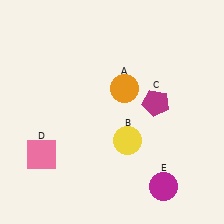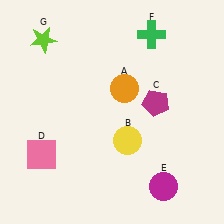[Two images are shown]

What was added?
A green cross (F), a lime star (G) were added in Image 2.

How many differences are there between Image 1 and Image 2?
There are 2 differences between the two images.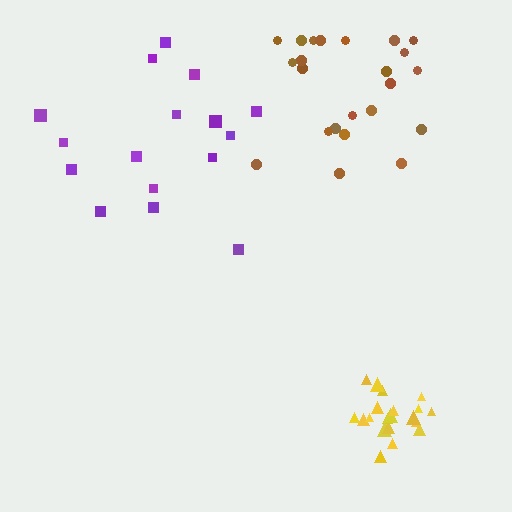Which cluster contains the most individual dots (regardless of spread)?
Brown (23).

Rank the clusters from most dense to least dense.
yellow, brown, purple.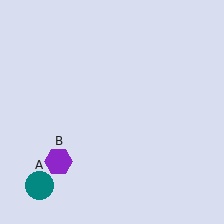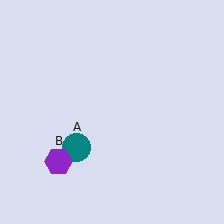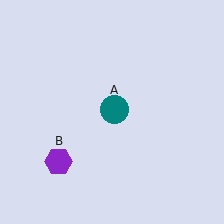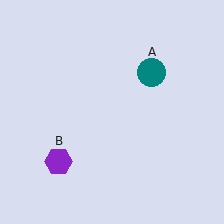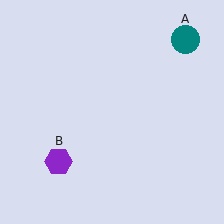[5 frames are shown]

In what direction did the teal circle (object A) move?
The teal circle (object A) moved up and to the right.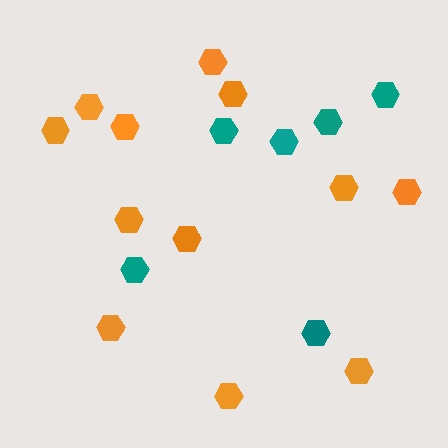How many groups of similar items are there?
There are 2 groups: one group of orange hexagons (12) and one group of teal hexagons (6).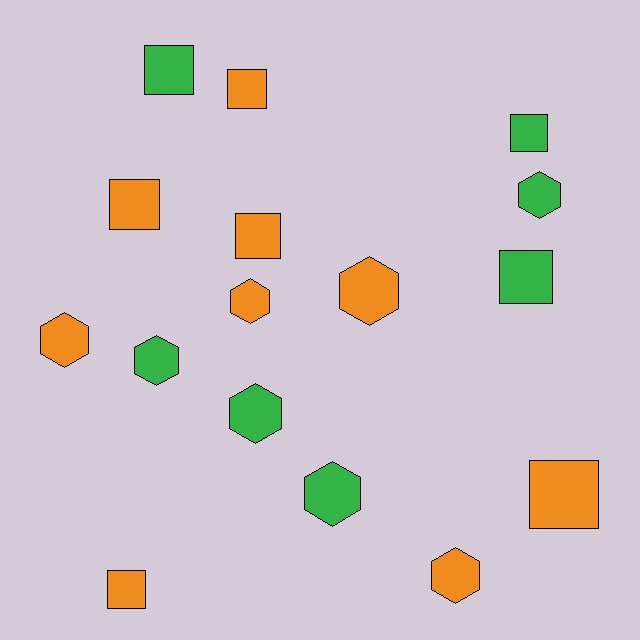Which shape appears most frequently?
Square, with 8 objects.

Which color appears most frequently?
Orange, with 9 objects.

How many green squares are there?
There are 3 green squares.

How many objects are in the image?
There are 16 objects.